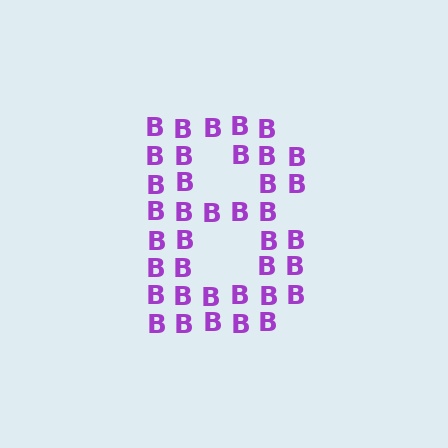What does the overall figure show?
The overall figure shows the letter B.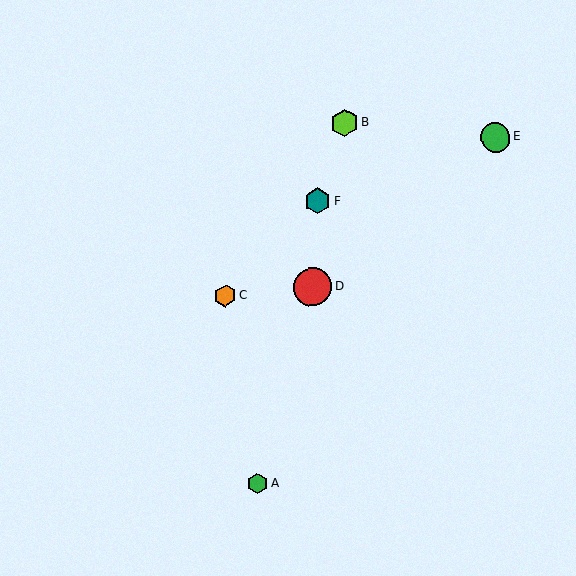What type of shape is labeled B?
Shape B is a lime hexagon.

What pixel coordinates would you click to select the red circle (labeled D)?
Click at (312, 287) to select the red circle D.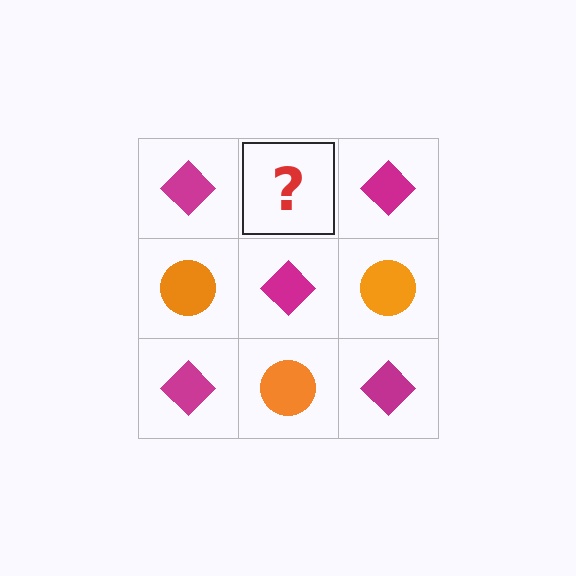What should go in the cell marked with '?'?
The missing cell should contain an orange circle.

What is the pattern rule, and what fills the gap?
The rule is that it alternates magenta diamond and orange circle in a checkerboard pattern. The gap should be filled with an orange circle.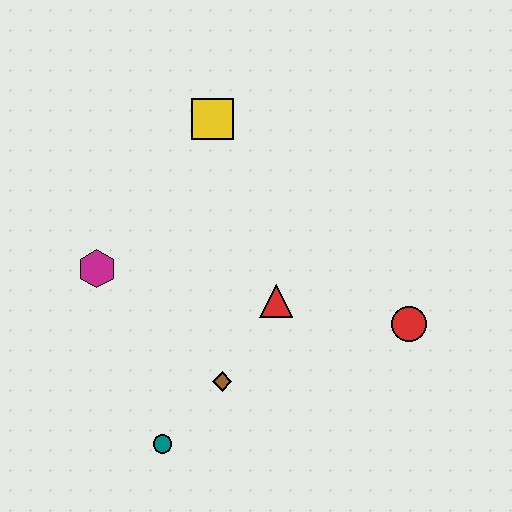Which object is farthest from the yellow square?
The teal circle is farthest from the yellow square.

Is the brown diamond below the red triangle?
Yes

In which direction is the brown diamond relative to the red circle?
The brown diamond is to the left of the red circle.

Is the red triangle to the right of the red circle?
No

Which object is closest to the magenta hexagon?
The brown diamond is closest to the magenta hexagon.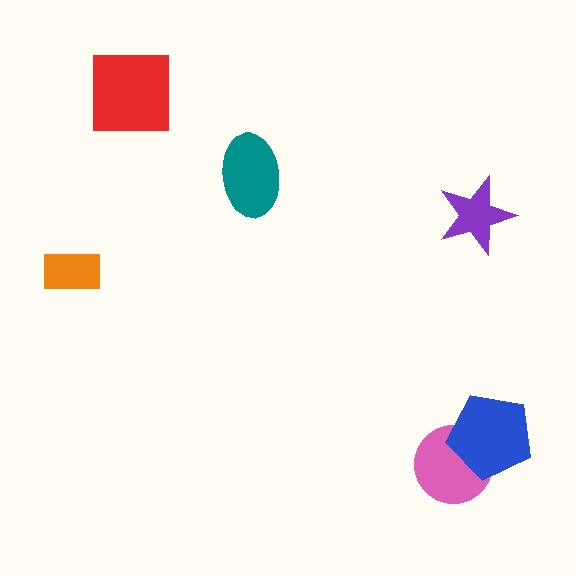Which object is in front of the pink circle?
The blue pentagon is in front of the pink circle.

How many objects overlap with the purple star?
0 objects overlap with the purple star.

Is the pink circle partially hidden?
Yes, it is partially covered by another shape.